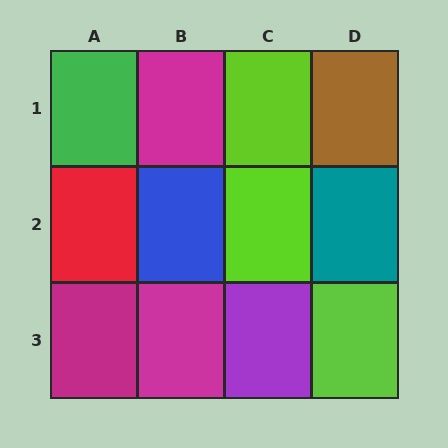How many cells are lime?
3 cells are lime.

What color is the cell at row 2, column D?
Teal.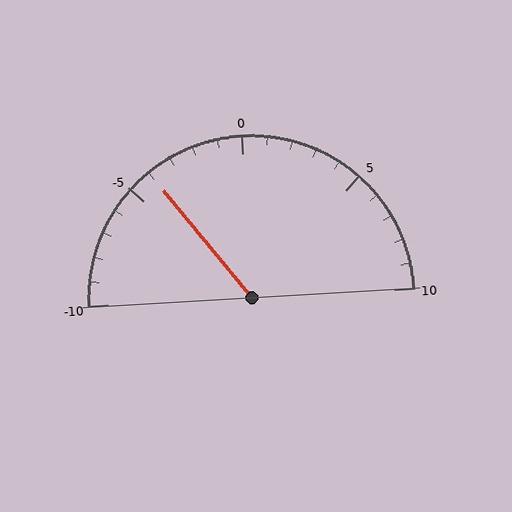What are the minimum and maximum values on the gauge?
The gauge ranges from -10 to 10.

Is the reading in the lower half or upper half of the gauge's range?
The reading is in the lower half of the range (-10 to 10).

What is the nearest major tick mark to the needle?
The nearest major tick mark is -5.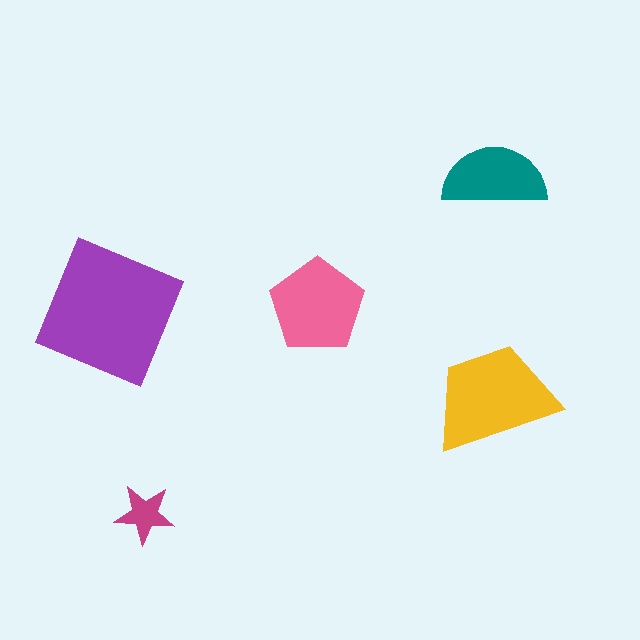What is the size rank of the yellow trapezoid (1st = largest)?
2nd.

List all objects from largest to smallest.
The purple square, the yellow trapezoid, the pink pentagon, the teal semicircle, the magenta star.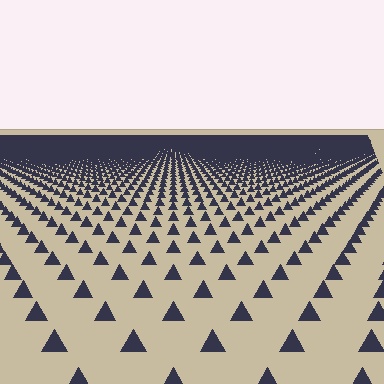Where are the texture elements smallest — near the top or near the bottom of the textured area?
Near the top.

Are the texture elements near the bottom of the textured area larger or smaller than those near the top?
Larger. Near the bottom, elements are closer to the viewer and appear at a bigger on-screen size.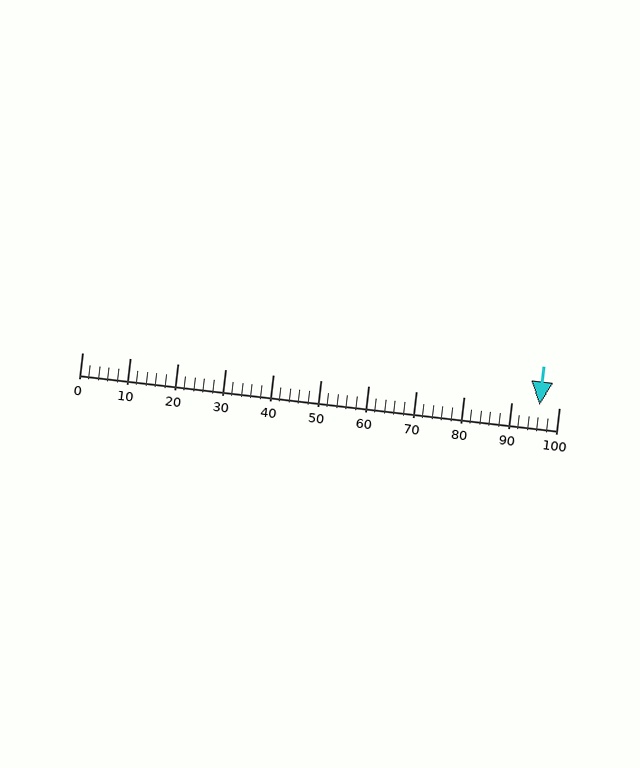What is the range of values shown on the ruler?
The ruler shows values from 0 to 100.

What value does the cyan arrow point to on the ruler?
The cyan arrow points to approximately 96.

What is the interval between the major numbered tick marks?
The major tick marks are spaced 10 units apart.